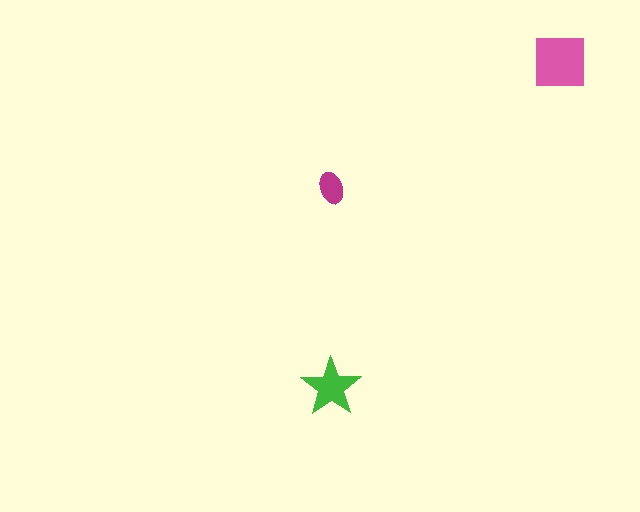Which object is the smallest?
The magenta ellipse.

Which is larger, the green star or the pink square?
The pink square.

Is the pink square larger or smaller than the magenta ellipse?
Larger.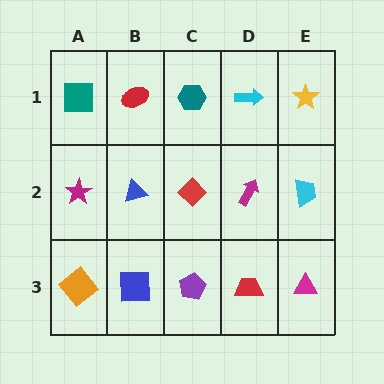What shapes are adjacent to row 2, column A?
A teal square (row 1, column A), an orange diamond (row 3, column A), a blue triangle (row 2, column B).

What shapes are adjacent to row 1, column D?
A magenta arrow (row 2, column D), a teal hexagon (row 1, column C), a yellow star (row 1, column E).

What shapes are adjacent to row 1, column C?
A red diamond (row 2, column C), a red ellipse (row 1, column B), a cyan arrow (row 1, column D).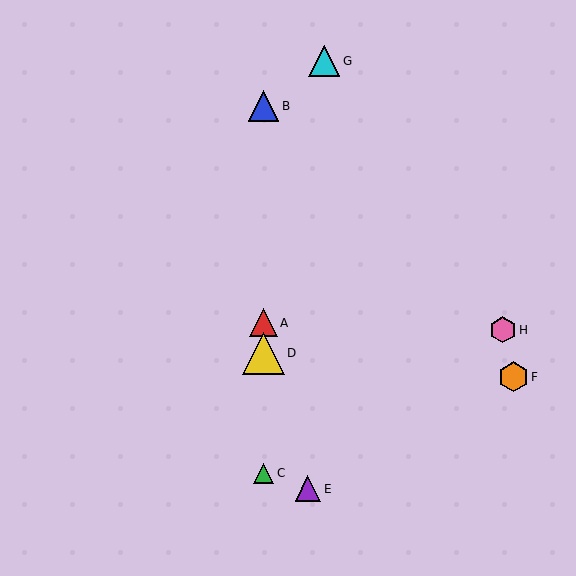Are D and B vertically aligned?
Yes, both are at x≈263.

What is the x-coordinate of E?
Object E is at x≈308.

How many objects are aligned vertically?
4 objects (A, B, C, D) are aligned vertically.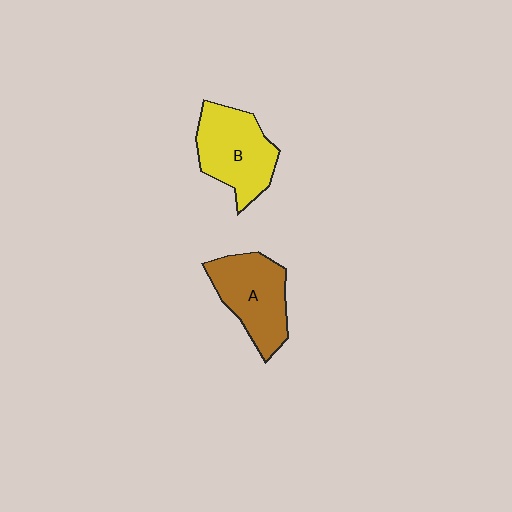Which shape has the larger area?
Shape B (yellow).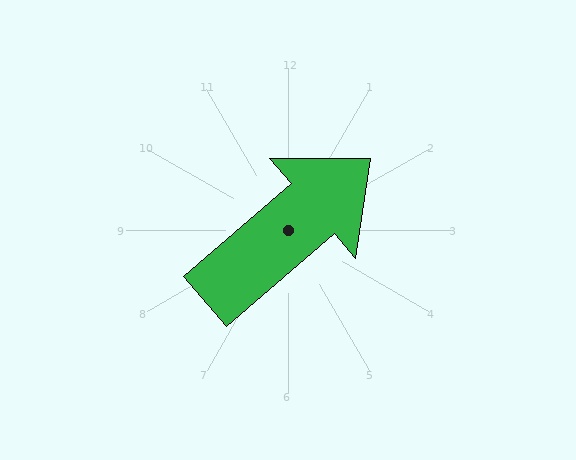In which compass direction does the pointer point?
Northeast.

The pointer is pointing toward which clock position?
Roughly 2 o'clock.